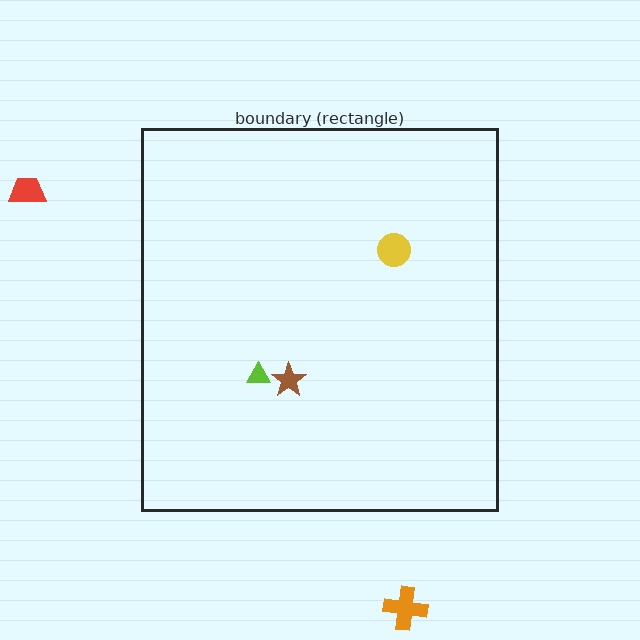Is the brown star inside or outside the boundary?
Inside.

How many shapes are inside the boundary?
3 inside, 2 outside.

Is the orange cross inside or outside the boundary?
Outside.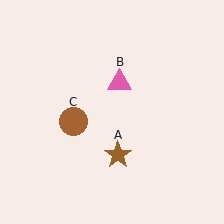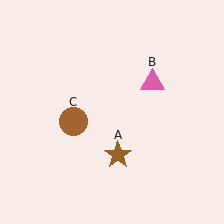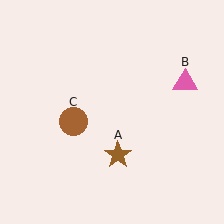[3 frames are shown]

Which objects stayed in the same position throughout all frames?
Brown star (object A) and brown circle (object C) remained stationary.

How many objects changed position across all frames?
1 object changed position: pink triangle (object B).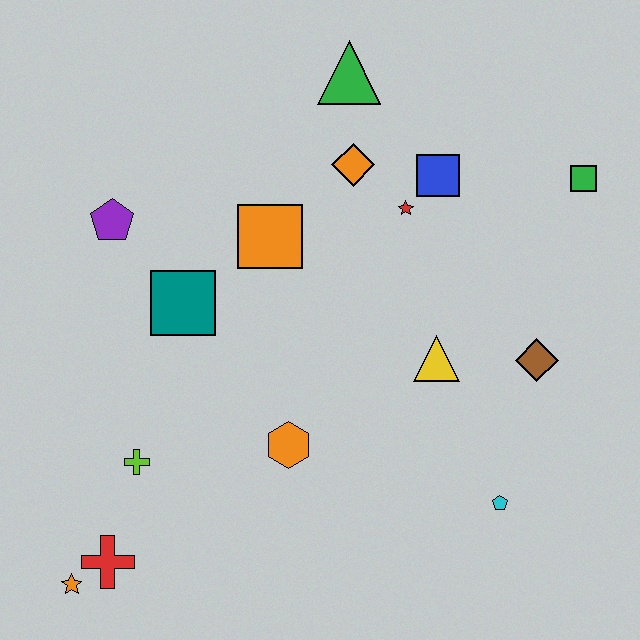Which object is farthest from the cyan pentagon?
The purple pentagon is farthest from the cyan pentagon.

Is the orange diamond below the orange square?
No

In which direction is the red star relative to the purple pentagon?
The red star is to the right of the purple pentagon.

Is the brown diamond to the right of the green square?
No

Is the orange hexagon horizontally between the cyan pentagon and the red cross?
Yes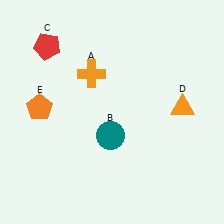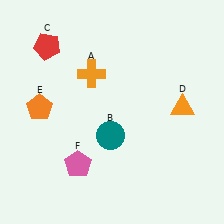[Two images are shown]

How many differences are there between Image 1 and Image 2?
There is 1 difference between the two images.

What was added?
A pink pentagon (F) was added in Image 2.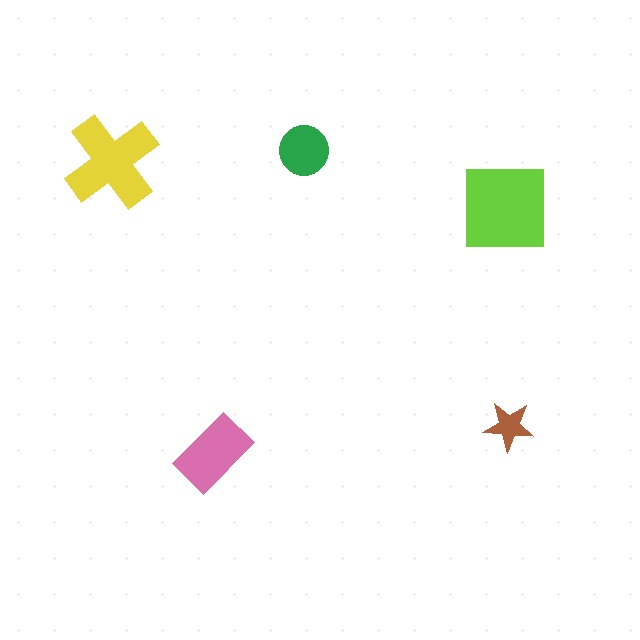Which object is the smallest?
The brown star.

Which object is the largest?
The lime square.